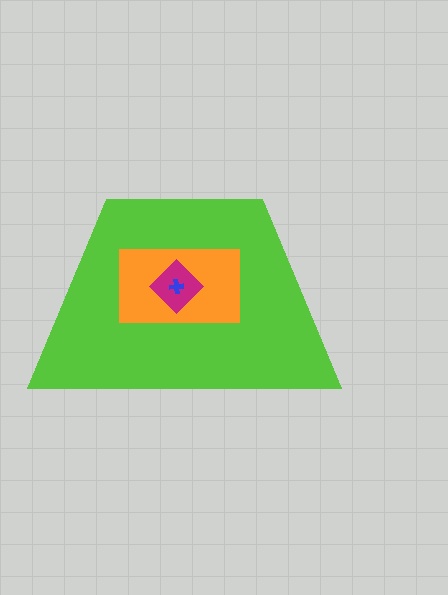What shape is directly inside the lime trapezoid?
The orange rectangle.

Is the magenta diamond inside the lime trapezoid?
Yes.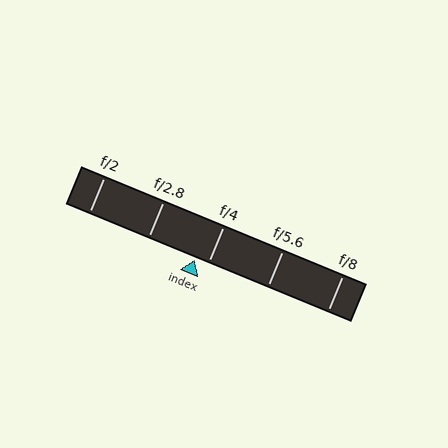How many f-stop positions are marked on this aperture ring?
There are 5 f-stop positions marked.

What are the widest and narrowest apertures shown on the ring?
The widest aperture shown is f/2 and the narrowest is f/8.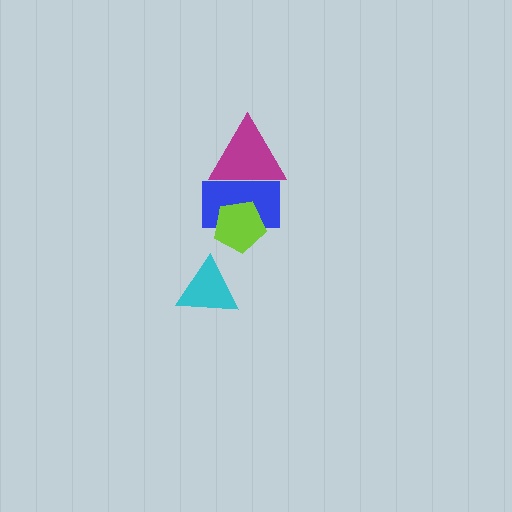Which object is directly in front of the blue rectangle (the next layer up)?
The magenta triangle is directly in front of the blue rectangle.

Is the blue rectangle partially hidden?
Yes, it is partially covered by another shape.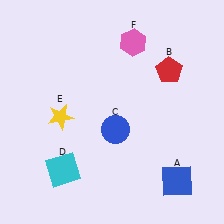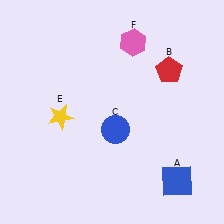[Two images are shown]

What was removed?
The cyan square (D) was removed in Image 2.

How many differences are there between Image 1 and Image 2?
There is 1 difference between the two images.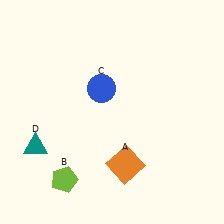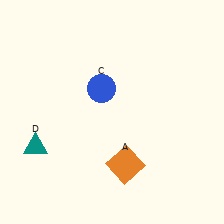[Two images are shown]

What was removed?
The lime pentagon (B) was removed in Image 2.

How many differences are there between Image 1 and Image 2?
There is 1 difference between the two images.